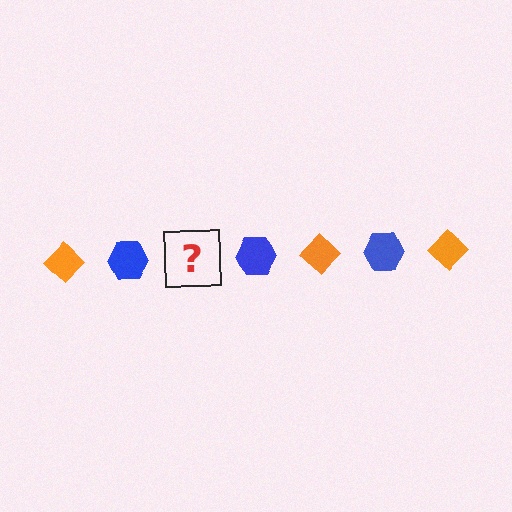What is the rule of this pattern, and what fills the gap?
The rule is that the pattern alternates between orange diamond and blue hexagon. The gap should be filled with an orange diamond.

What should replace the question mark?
The question mark should be replaced with an orange diamond.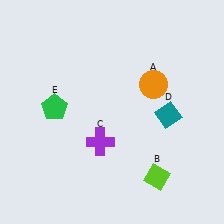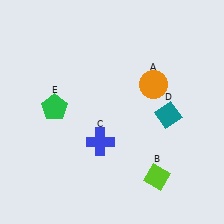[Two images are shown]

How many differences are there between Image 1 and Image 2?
There is 1 difference between the two images.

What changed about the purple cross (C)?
In Image 1, C is purple. In Image 2, it changed to blue.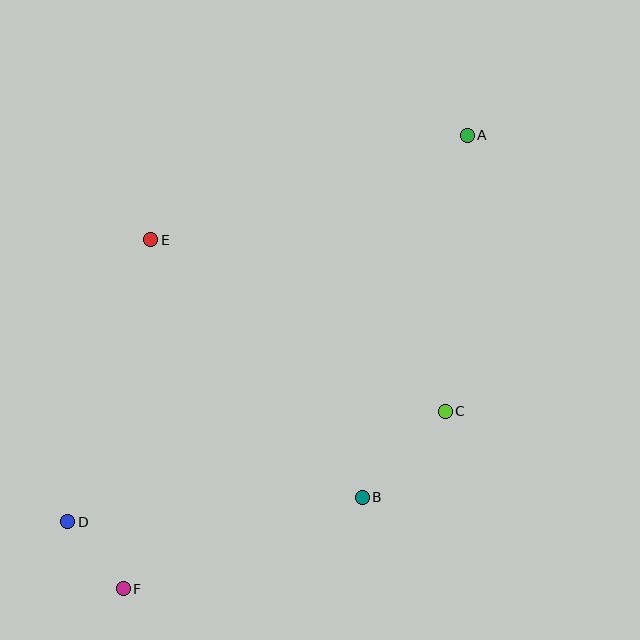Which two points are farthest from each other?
Points A and F are farthest from each other.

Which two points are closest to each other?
Points D and F are closest to each other.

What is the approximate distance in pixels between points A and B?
The distance between A and B is approximately 377 pixels.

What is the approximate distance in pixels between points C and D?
The distance between C and D is approximately 393 pixels.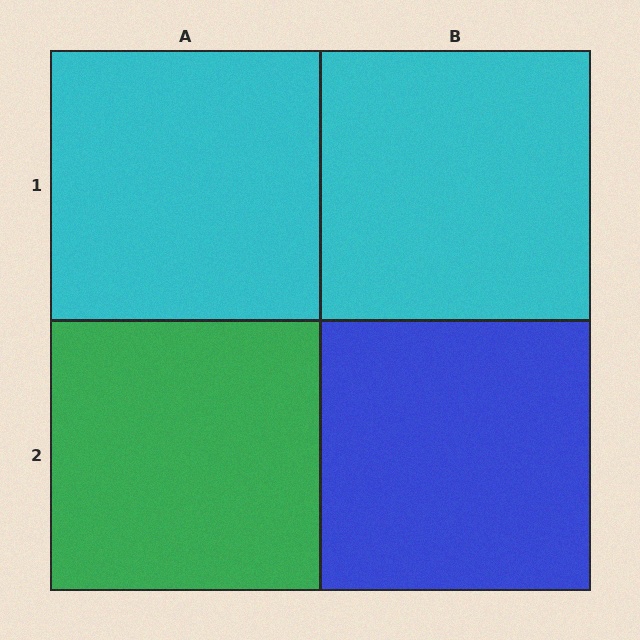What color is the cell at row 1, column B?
Cyan.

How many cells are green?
1 cell is green.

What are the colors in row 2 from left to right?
Green, blue.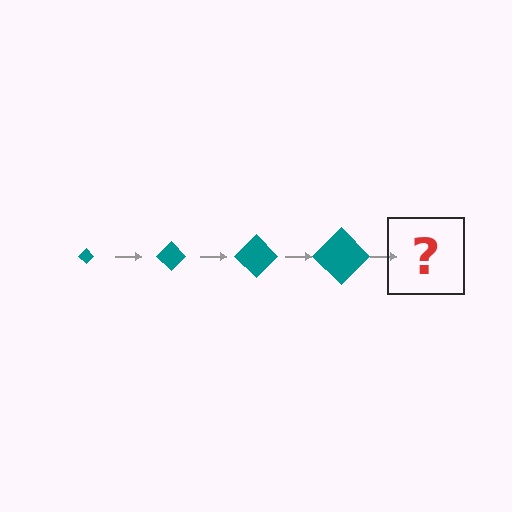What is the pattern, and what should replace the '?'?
The pattern is that the diamond gets progressively larger each step. The '?' should be a teal diamond, larger than the previous one.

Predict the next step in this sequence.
The next step is a teal diamond, larger than the previous one.